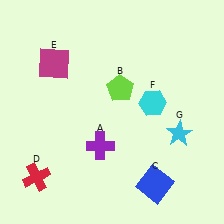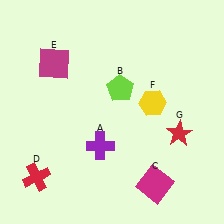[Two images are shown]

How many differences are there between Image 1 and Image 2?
There are 3 differences between the two images.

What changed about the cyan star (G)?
In Image 1, G is cyan. In Image 2, it changed to red.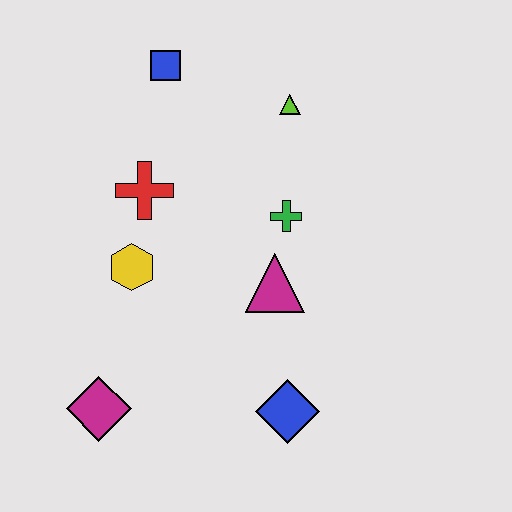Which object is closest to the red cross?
The yellow hexagon is closest to the red cross.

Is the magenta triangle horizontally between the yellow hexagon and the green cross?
Yes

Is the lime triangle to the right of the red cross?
Yes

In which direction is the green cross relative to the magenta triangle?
The green cross is above the magenta triangle.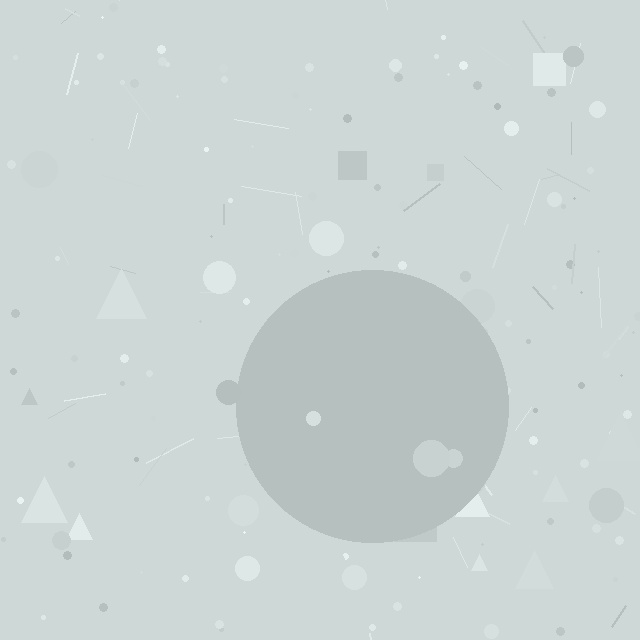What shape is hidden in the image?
A circle is hidden in the image.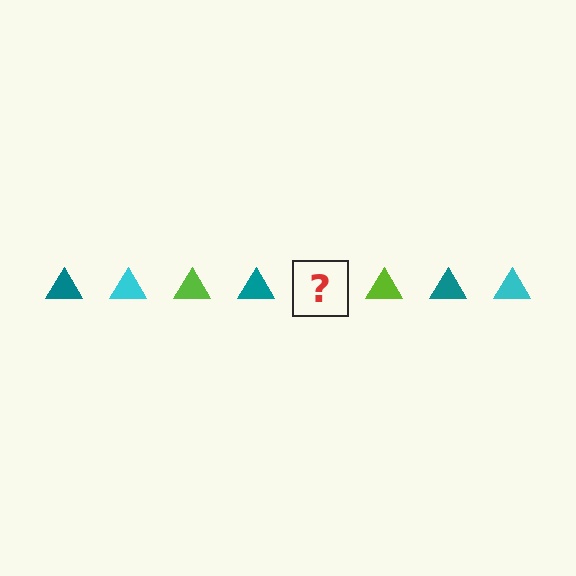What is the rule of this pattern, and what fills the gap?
The rule is that the pattern cycles through teal, cyan, lime triangles. The gap should be filled with a cyan triangle.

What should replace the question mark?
The question mark should be replaced with a cyan triangle.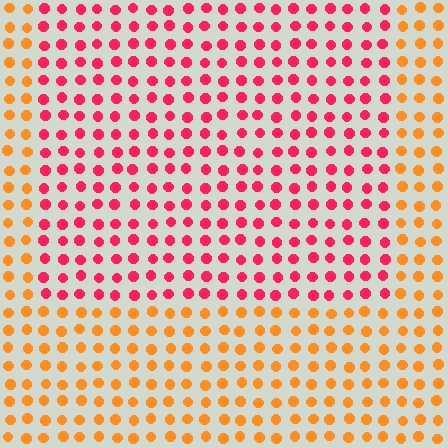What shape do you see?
I see a rectangle.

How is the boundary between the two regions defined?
The boundary is defined purely by a slight shift in hue (about 46 degrees). Spacing, size, and orientation are identical on both sides.